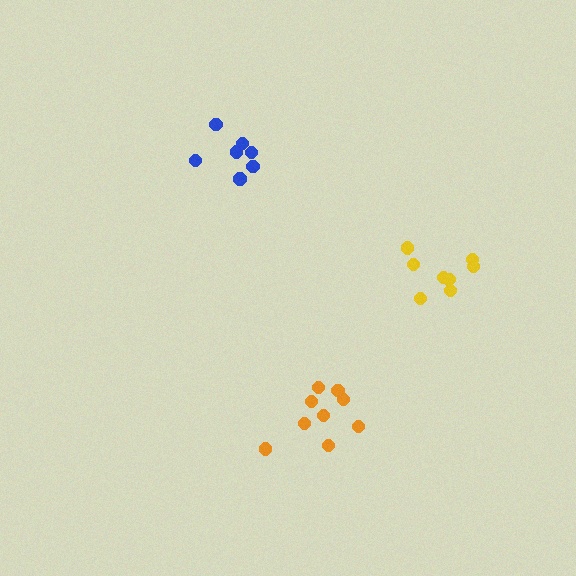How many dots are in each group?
Group 1: 9 dots, Group 2: 8 dots, Group 3: 8 dots (25 total).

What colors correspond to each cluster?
The clusters are colored: orange, blue, yellow.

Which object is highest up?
The blue cluster is topmost.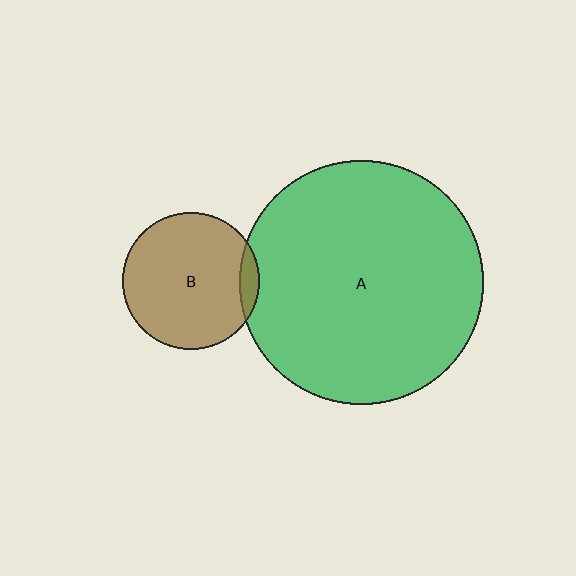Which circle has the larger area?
Circle A (green).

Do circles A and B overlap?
Yes.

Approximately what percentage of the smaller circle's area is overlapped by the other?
Approximately 10%.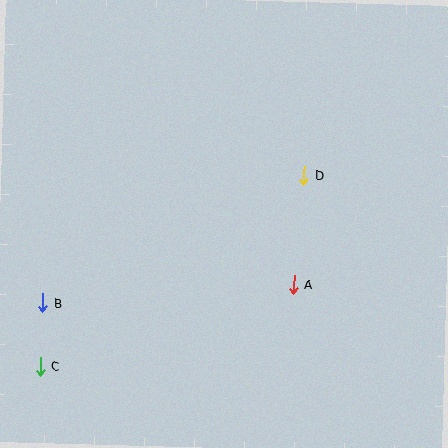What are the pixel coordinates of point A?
Point A is at (294, 285).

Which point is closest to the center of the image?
Point A at (294, 285) is closest to the center.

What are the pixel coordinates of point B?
Point B is at (42, 303).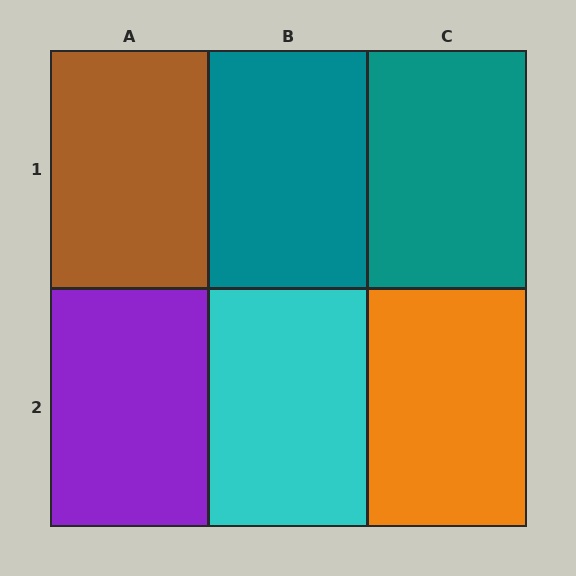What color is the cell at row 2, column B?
Cyan.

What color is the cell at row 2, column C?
Orange.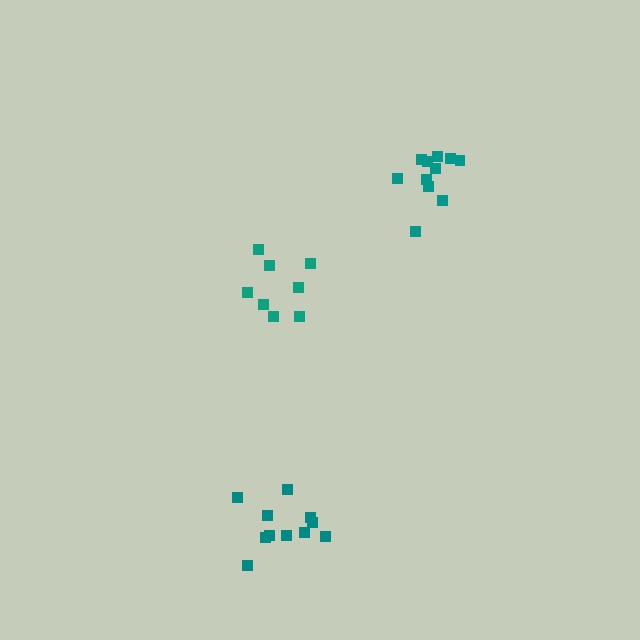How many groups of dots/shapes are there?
There are 3 groups.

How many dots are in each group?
Group 1: 11 dots, Group 2: 11 dots, Group 3: 8 dots (30 total).